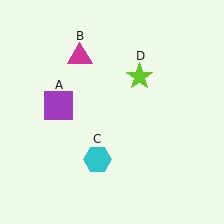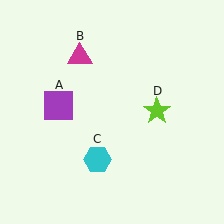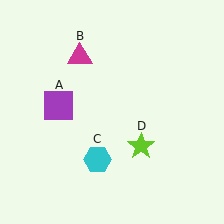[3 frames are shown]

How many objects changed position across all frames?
1 object changed position: lime star (object D).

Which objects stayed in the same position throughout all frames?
Purple square (object A) and magenta triangle (object B) and cyan hexagon (object C) remained stationary.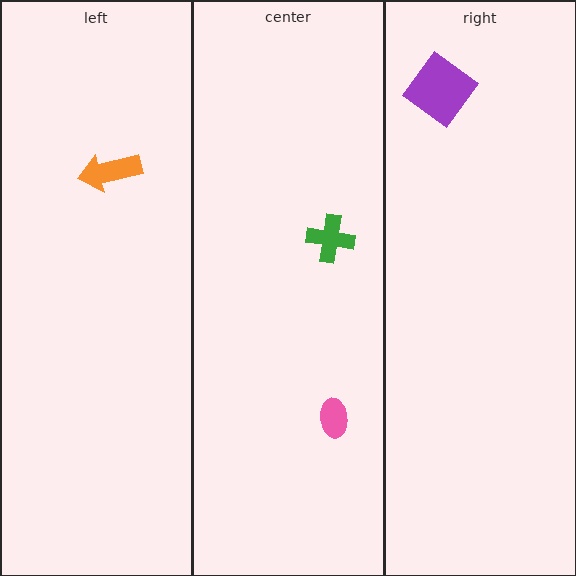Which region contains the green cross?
The center region.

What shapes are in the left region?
The orange arrow.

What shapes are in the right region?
The purple diamond.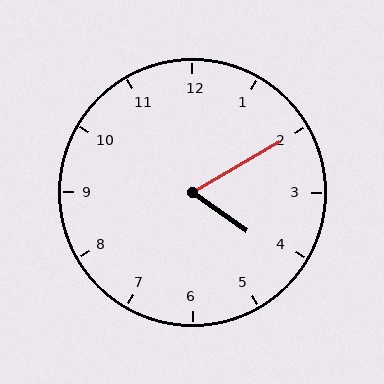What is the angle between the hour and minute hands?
Approximately 65 degrees.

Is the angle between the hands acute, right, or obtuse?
It is acute.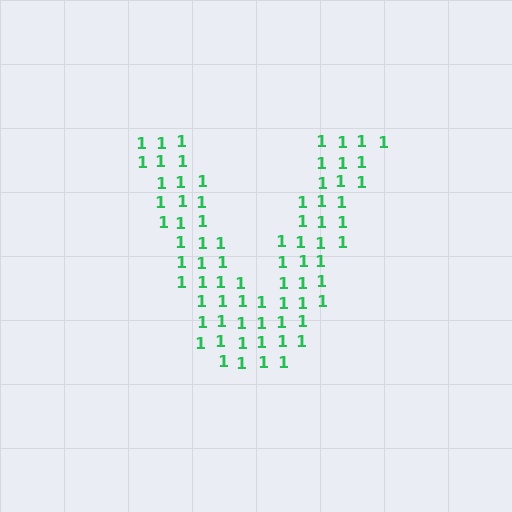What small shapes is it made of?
It is made of small digit 1's.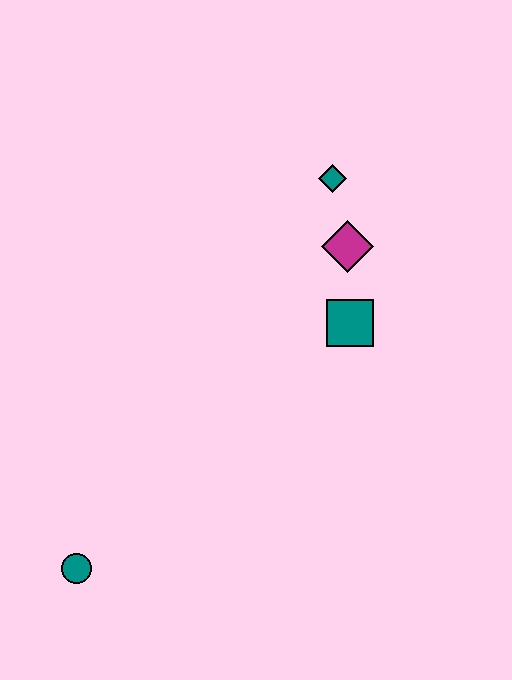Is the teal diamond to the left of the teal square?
Yes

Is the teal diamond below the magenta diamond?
No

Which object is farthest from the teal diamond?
The teal circle is farthest from the teal diamond.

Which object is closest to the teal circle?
The teal square is closest to the teal circle.